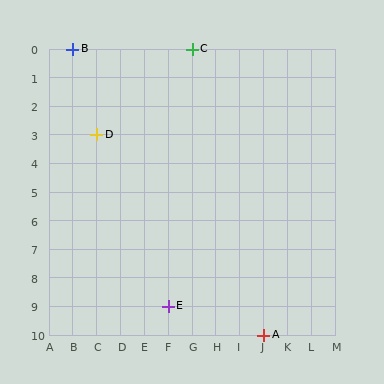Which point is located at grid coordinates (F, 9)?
Point E is at (F, 9).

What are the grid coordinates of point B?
Point B is at grid coordinates (B, 0).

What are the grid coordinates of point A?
Point A is at grid coordinates (J, 10).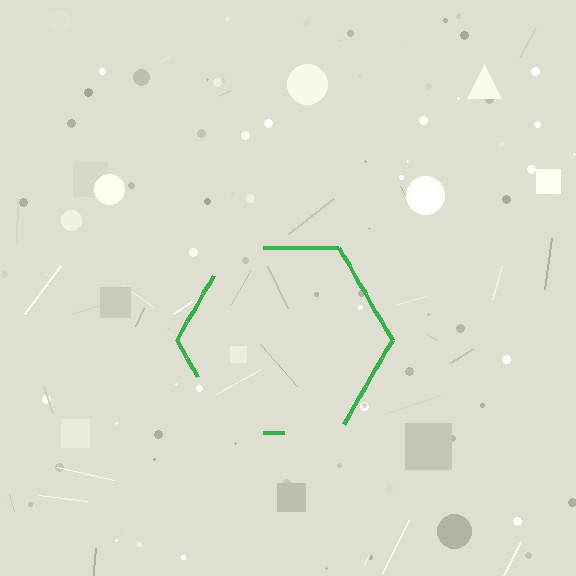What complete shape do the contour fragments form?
The contour fragments form a hexagon.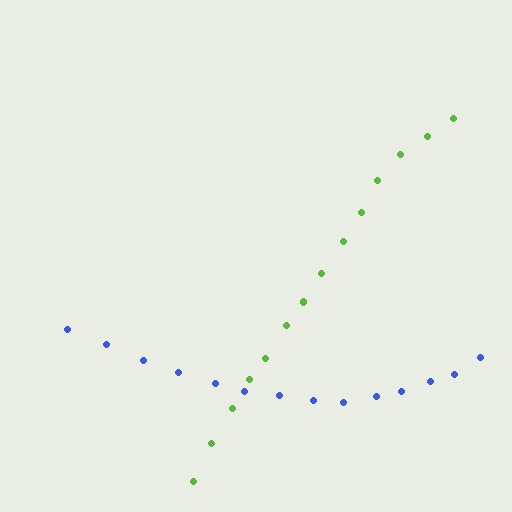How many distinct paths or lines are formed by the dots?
There are 2 distinct paths.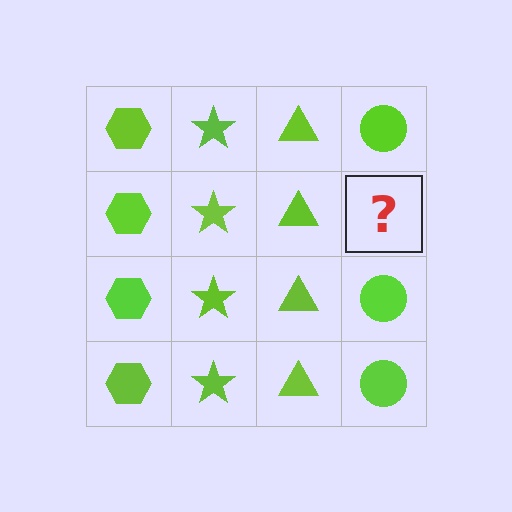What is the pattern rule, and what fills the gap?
The rule is that each column has a consistent shape. The gap should be filled with a lime circle.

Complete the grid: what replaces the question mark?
The question mark should be replaced with a lime circle.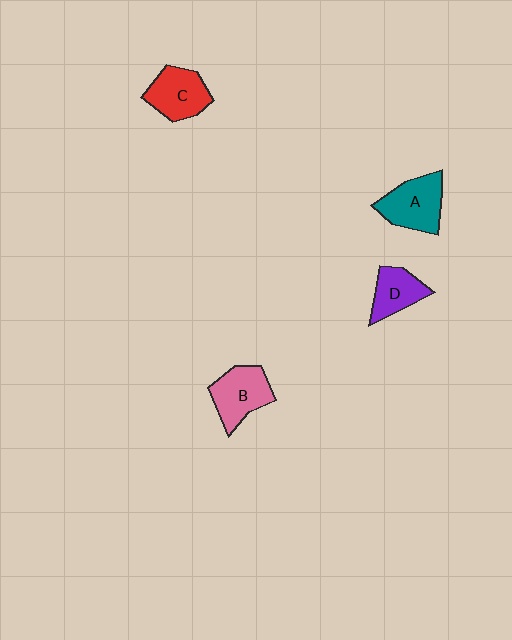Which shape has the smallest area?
Shape D (purple).